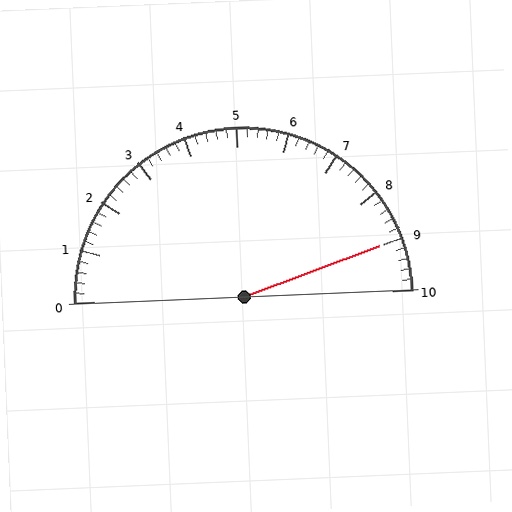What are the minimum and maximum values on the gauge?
The gauge ranges from 0 to 10.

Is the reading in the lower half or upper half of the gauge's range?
The reading is in the upper half of the range (0 to 10).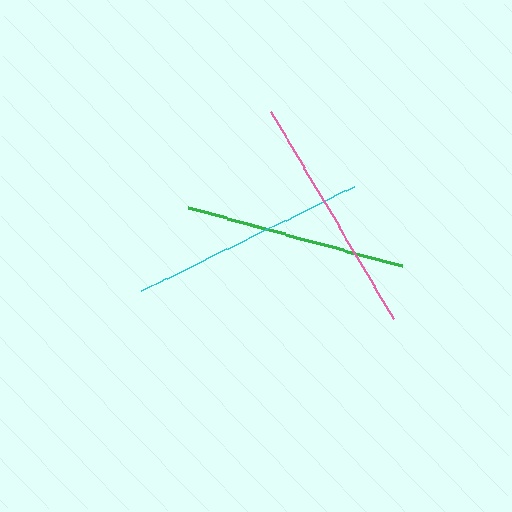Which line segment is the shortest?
The green line is the shortest at approximately 222 pixels.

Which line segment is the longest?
The pink line is the longest at approximately 241 pixels.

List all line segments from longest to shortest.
From longest to shortest: pink, cyan, green.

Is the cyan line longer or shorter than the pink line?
The pink line is longer than the cyan line.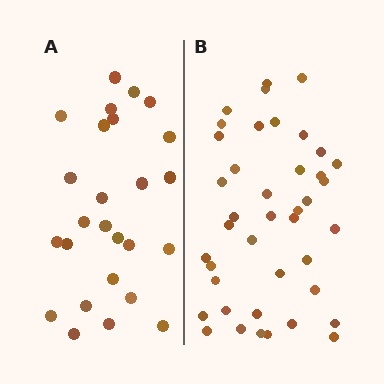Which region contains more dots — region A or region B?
Region B (the right region) has more dots.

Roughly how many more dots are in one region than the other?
Region B has approximately 15 more dots than region A.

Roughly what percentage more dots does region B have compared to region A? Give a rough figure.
About 60% more.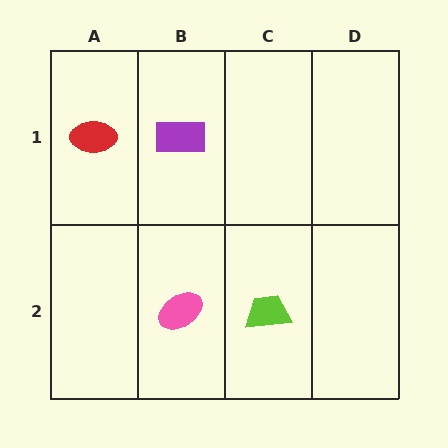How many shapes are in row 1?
2 shapes.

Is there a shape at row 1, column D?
No, that cell is empty.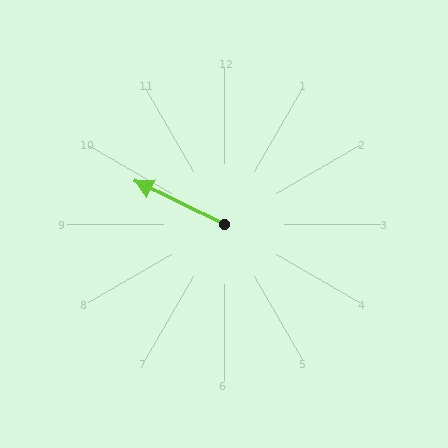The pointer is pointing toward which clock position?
Roughly 10 o'clock.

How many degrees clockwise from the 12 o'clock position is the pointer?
Approximately 296 degrees.